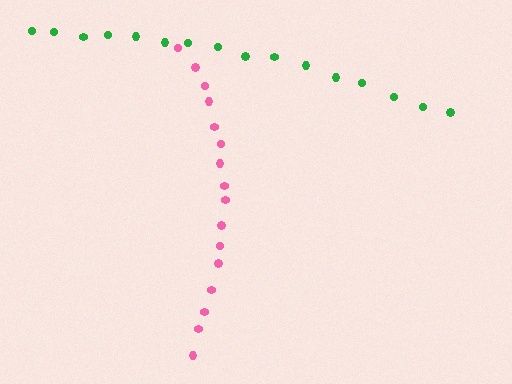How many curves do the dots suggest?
There are 2 distinct paths.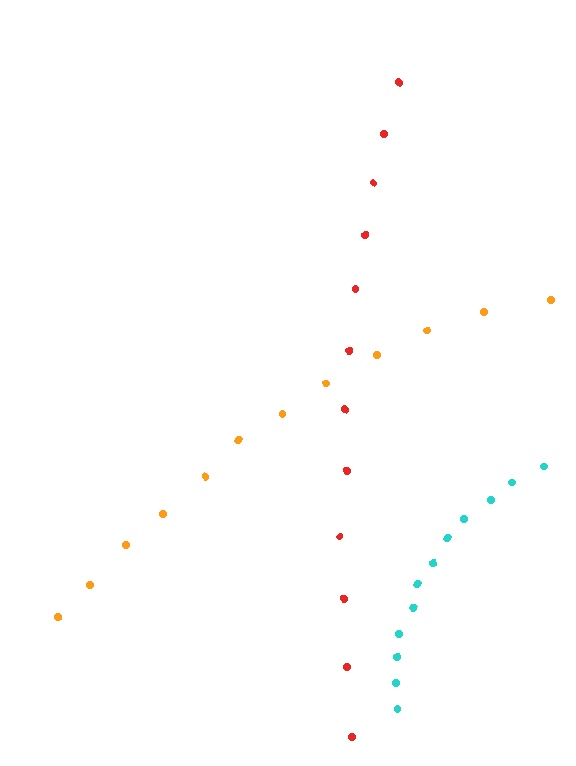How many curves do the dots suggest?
There are 3 distinct paths.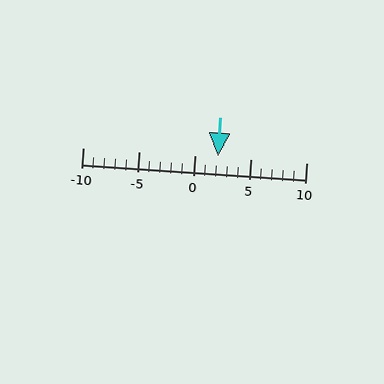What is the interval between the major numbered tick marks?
The major tick marks are spaced 5 units apart.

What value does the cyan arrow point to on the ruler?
The cyan arrow points to approximately 2.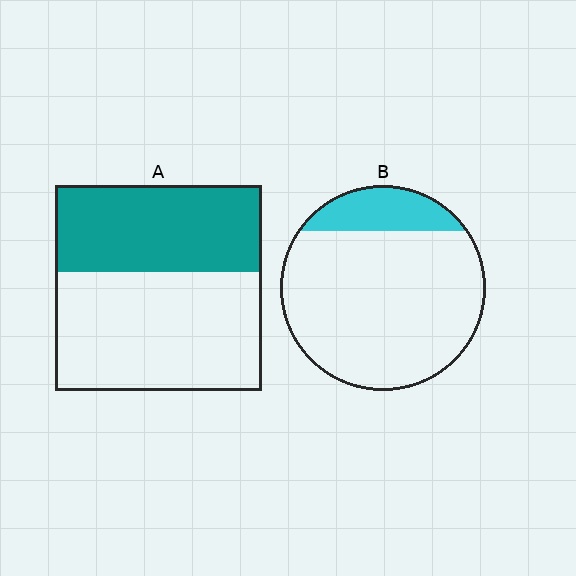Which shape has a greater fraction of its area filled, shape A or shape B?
Shape A.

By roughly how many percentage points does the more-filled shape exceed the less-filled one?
By roughly 25 percentage points (A over B).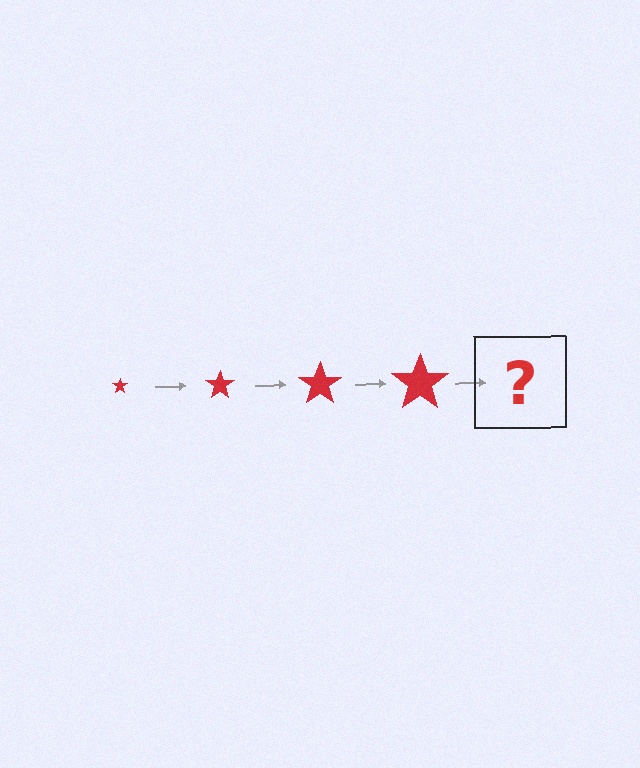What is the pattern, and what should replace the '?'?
The pattern is that the star gets progressively larger each step. The '?' should be a red star, larger than the previous one.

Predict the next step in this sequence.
The next step is a red star, larger than the previous one.